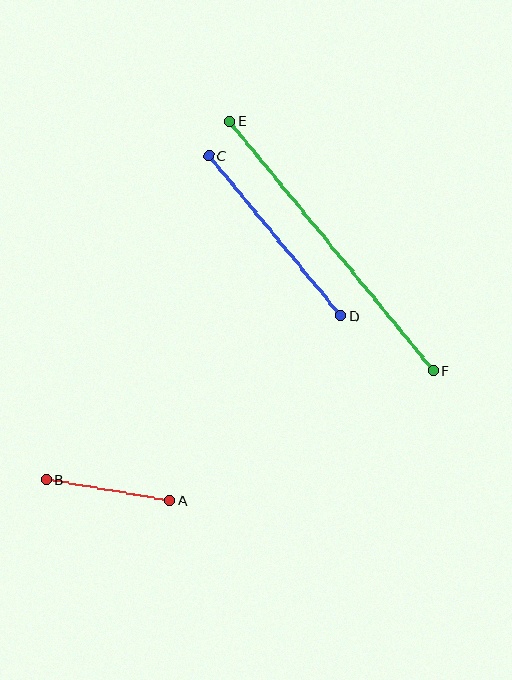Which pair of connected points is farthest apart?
Points E and F are farthest apart.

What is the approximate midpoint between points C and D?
The midpoint is at approximately (275, 235) pixels.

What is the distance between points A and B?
The distance is approximately 126 pixels.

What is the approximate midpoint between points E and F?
The midpoint is at approximately (331, 246) pixels.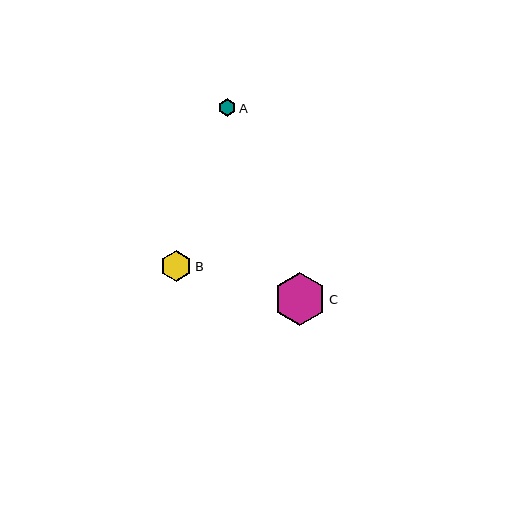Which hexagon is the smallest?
Hexagon A is the smallest with a size of approximately 17 pixels.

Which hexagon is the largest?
Hexagon C is the largest with a size of approximately 52 pixels.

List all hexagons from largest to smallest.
From largest to smallest: C, B, A.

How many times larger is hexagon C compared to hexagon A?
Hexagon C is approximately 3.0 times the size of hexagon A.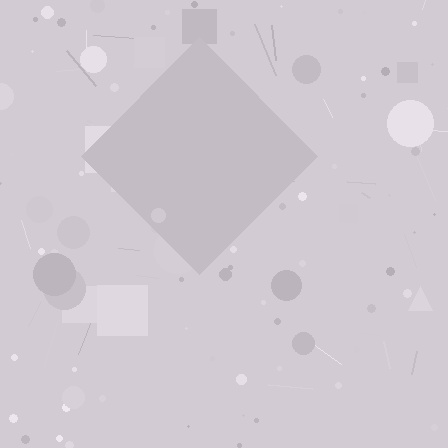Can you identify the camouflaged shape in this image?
The camouflaged shape is a diamond.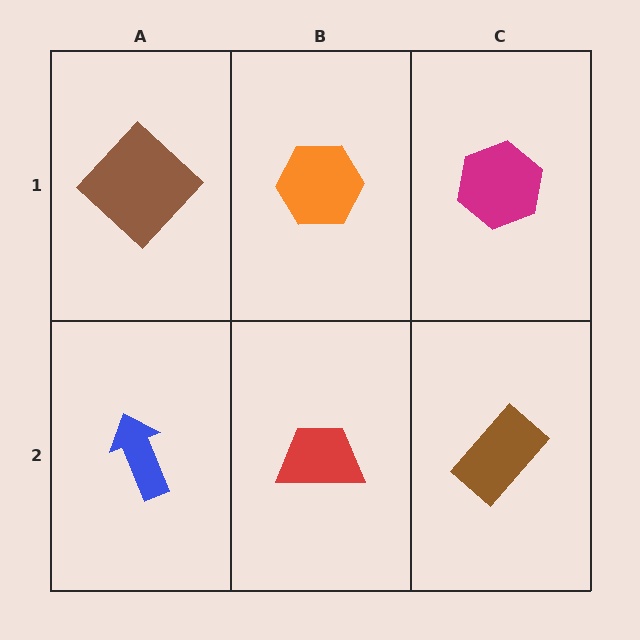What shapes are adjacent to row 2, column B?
An orange hexagon (row 1, column B), a blue arrow (row 2, column A), a brown rectangle (row 2, column C).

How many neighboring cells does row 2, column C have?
2.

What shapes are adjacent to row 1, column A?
A blue arrow (row 2, column A), an orange hexagon (row 1, column B).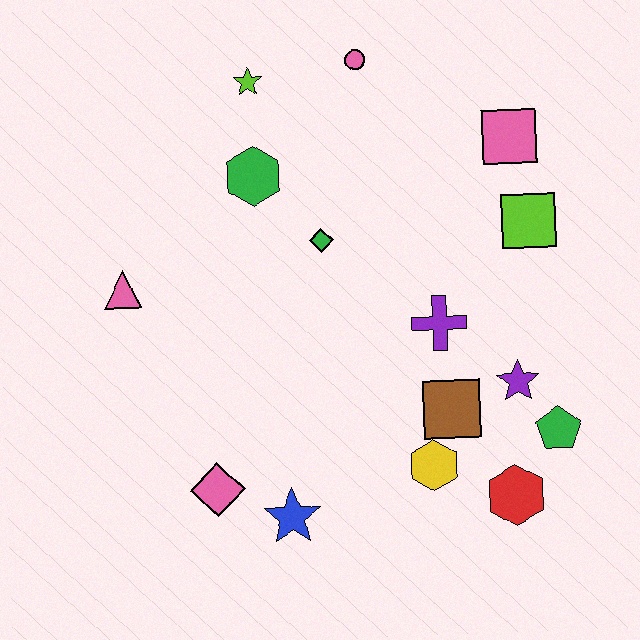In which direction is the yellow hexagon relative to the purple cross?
The yellow hexagon is below the purple cross.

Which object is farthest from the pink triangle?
The green pentagon is farthest from the pink triangle.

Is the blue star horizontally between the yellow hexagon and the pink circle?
No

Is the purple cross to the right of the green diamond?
Yes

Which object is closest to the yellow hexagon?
The brown square is closest to the yellow hexagon.